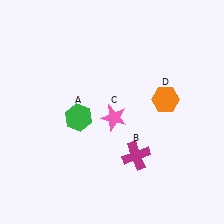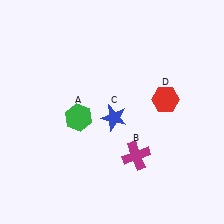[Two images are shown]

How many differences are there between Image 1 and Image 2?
There are 2 differences between the two images.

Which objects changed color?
C changed from pink to blue. D changed from orange to red.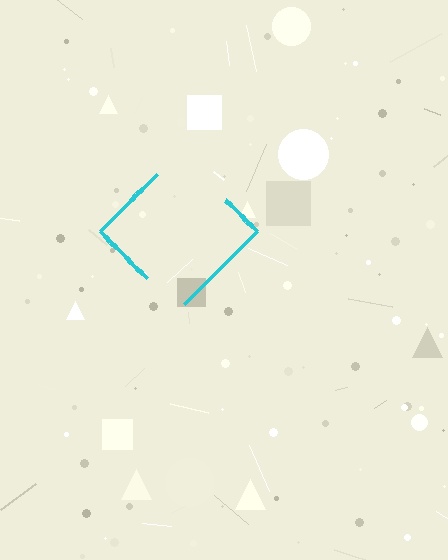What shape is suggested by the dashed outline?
The dashed outline suggests a diamond.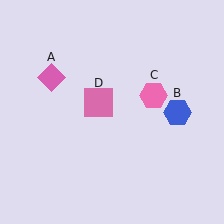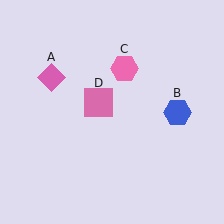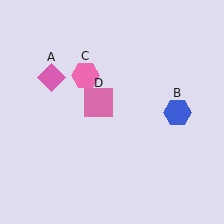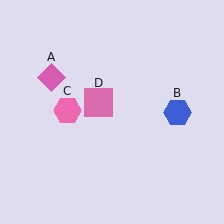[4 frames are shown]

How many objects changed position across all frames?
1 object changed position: pink hexagon (object C).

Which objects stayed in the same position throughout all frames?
Pink diamond (object A) and blue hexagon (object B) and pink square (object D) remained stationary.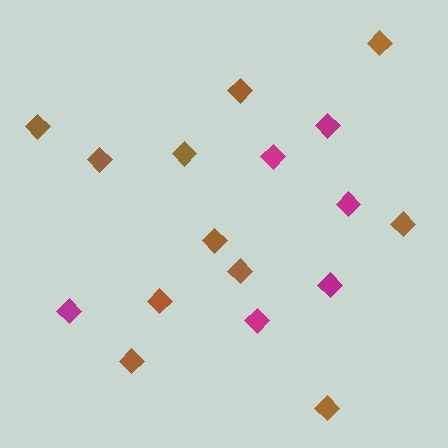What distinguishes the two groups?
There are 2 groups: one group of magenta diamonds (6) and one group of brown diamonds (11).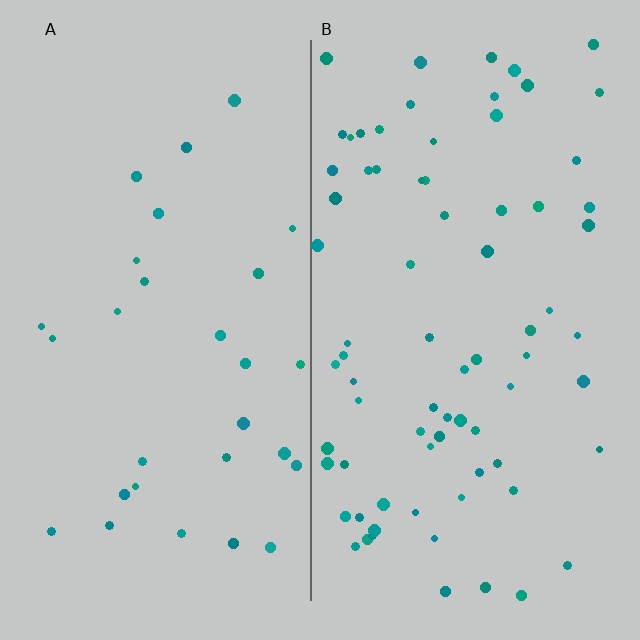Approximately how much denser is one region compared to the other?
Approximately 2.6× — region B over region A.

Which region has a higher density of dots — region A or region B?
B (the right).